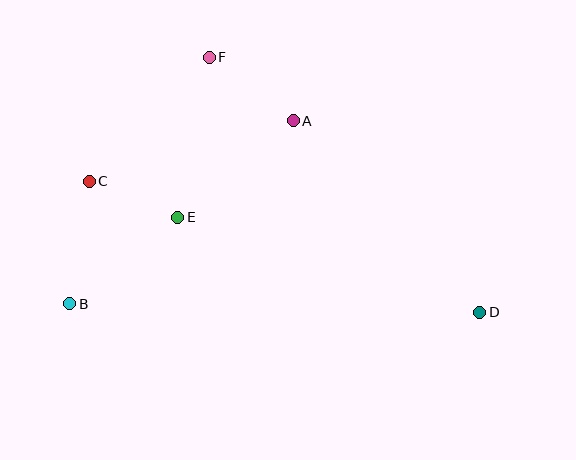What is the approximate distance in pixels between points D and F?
The distance between D and F is approximately 371 pixels.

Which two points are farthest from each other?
Points C and D are farthest from each other.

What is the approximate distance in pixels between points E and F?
The distance between E and F is approximately 163 pixels.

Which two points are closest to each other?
Points C and E are closest to each other.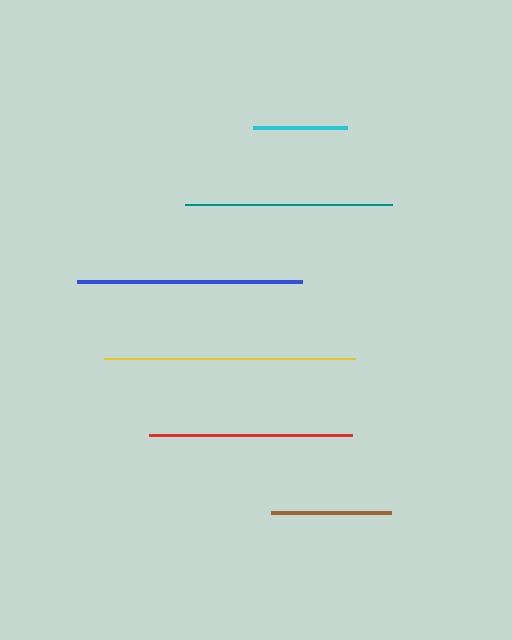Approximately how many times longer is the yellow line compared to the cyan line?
The yellow line is approximately 2.7 times the length of the cyan line.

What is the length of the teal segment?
The teal segment is approximately 207 pixels long.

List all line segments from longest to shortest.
From longest to shortest: yellow, blue, teal, red, brown, cyan.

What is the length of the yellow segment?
The yellow segment is approximately 252 pixels long.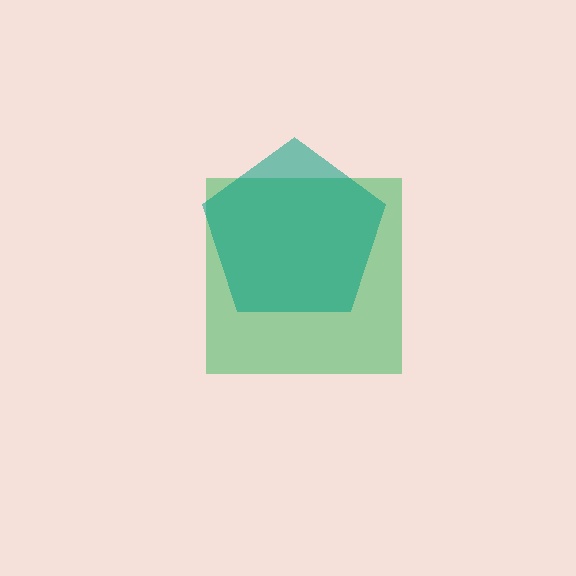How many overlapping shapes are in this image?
There are 2 overlapping shapes in the image.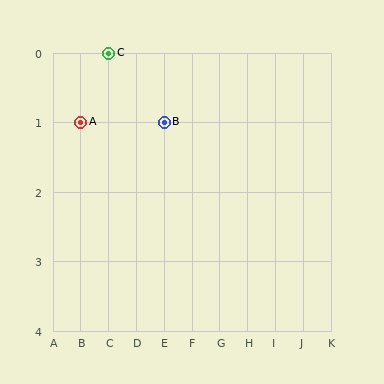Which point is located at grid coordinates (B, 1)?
Point A is at (B, 1).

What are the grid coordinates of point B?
Point B is at grid coordinates (E, 1).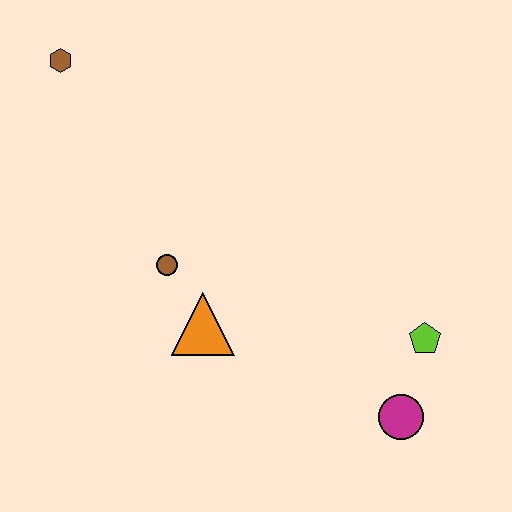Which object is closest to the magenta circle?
The lime pentagon is closest to the magenta circle.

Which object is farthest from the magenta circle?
The brown hexagon is farthest from the magenta circle.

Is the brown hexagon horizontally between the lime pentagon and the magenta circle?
No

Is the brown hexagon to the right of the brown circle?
No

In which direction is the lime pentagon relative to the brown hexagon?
The lime pentagon is to the right of the brown hexagon.